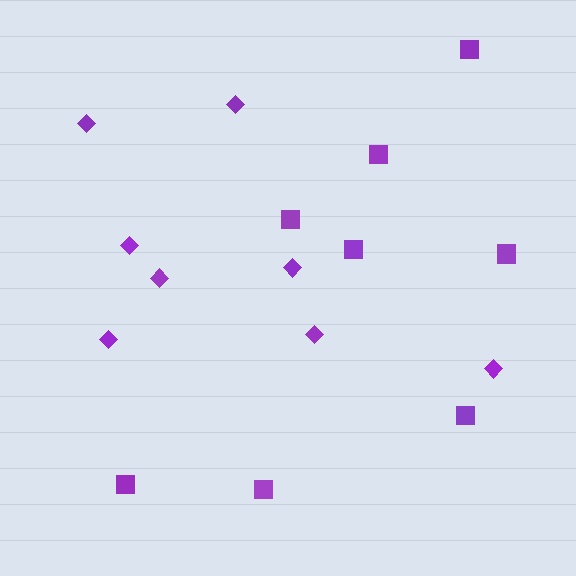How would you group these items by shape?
There are 2 groups: one group of squares (8) and one group of diamonds (8).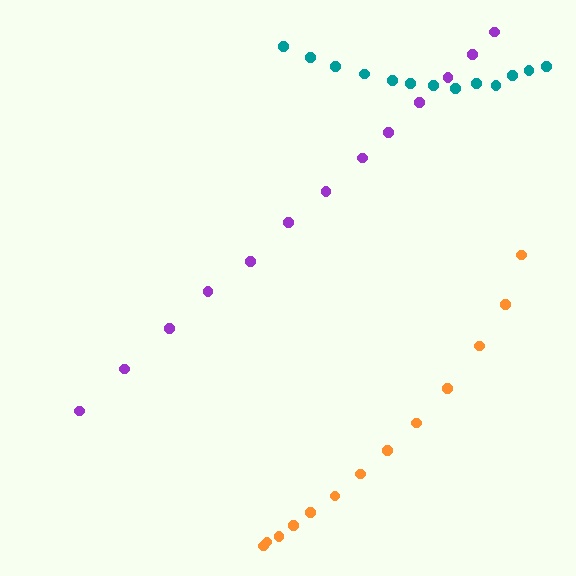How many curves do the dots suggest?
There are 3 distinct paths.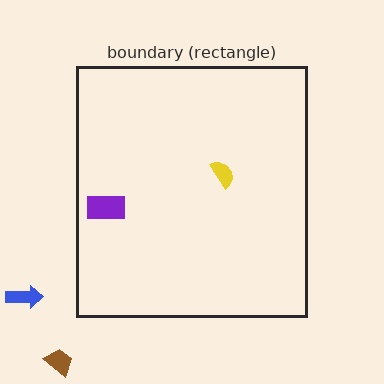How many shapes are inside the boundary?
2 inside, 2 outside.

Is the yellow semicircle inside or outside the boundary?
Inside.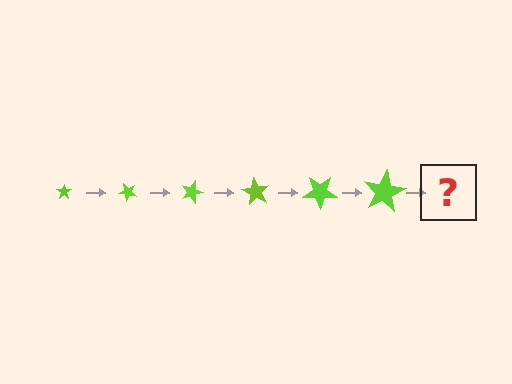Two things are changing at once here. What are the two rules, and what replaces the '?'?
The two rules are that the star grows larger each step and it rotates 45 degrees each step. The '?' should be a star, larger than the previous one and rotated 270 degrees from the start.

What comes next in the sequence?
The next element should be a star, larger than the previous one and rotated 270 degrees from the start.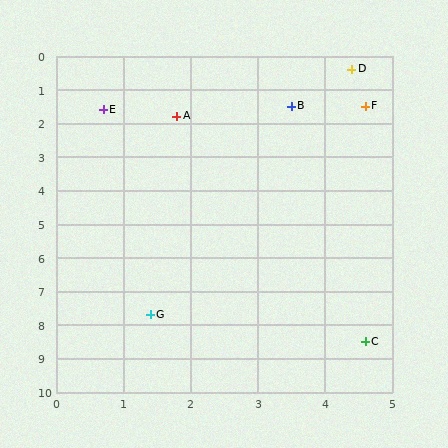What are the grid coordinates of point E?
Point E is at approximately (0.7, 1.6).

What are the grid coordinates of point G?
Point G is at approximately (1.4, 7.7).